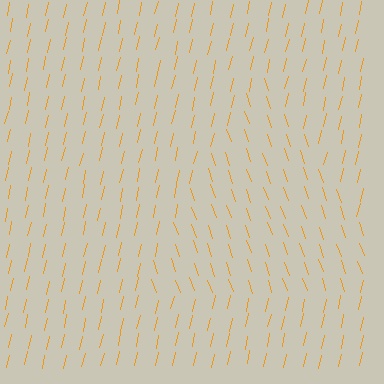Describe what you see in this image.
The image is filled with small orange line segments. A triangle region in the image has lines oriented differently from the surrounding lines, creating a visible texture boundary.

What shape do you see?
I see a triangle.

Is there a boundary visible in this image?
Yes, there is a texture boundary formed by a change in line orientation.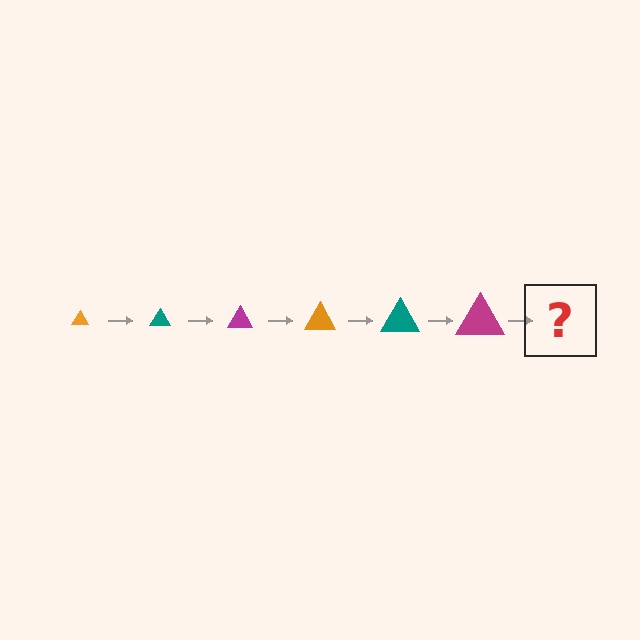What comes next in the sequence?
The next element should be an orange triangle, larger than the previous one.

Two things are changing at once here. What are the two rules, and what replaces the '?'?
The two rules are that the triangle grows larger each step and the color cycles through orange, teal, and magenta. The '?' should be an orange triangle, larger than the previous one.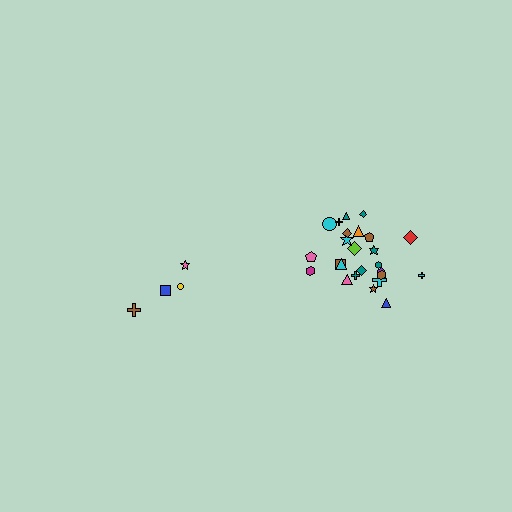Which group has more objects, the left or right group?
The right group.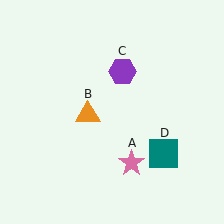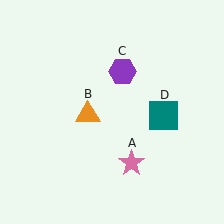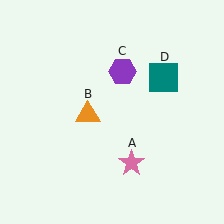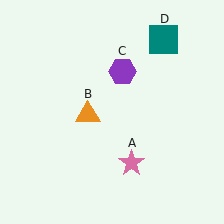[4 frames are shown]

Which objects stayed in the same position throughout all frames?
Pink star (object A) and orange triangle (object B) and purple hexagon (object C) remained stationary.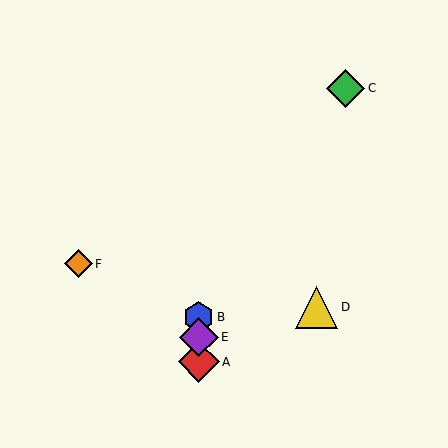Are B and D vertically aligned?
No, B is at x≈199 and D is at x≈316.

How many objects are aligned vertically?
3 objects (A, B, E) are aligned vertically.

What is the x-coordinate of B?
Object B is at x≈199.